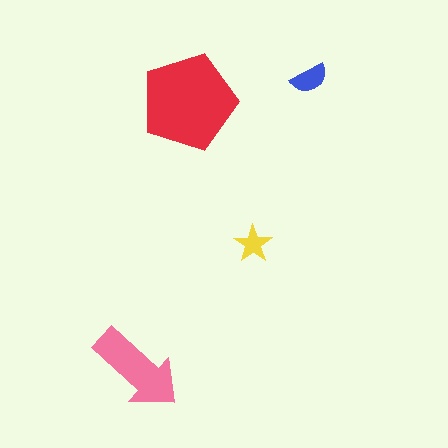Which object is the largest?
The red pentagon.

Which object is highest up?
The blue semicircle is topmost.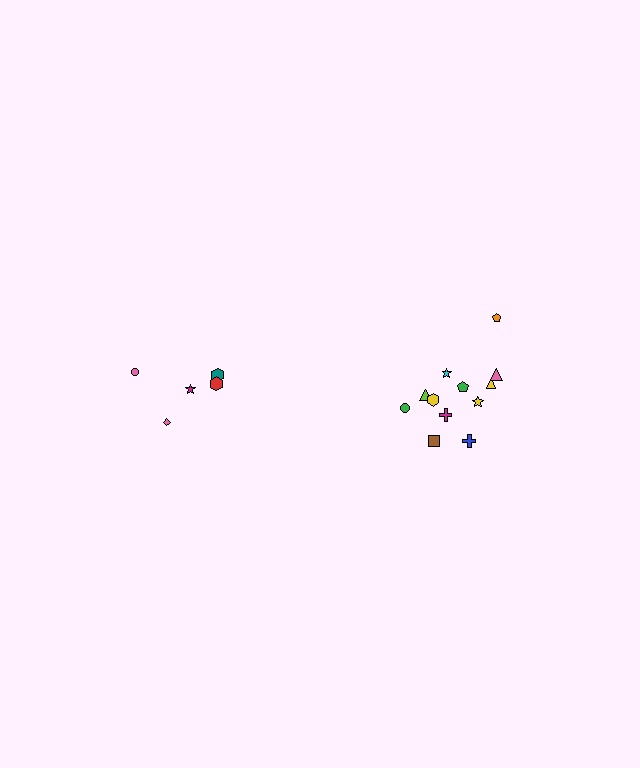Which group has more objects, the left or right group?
The right group.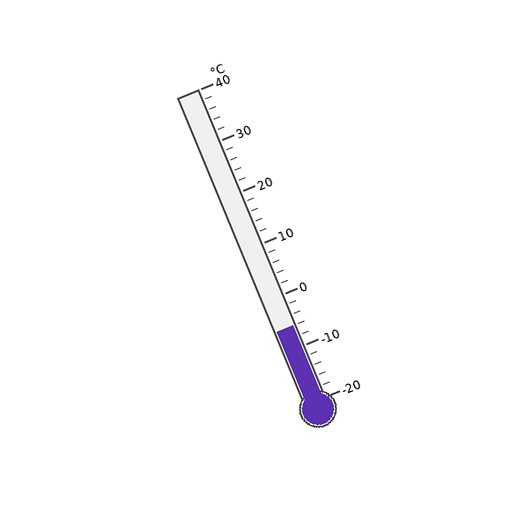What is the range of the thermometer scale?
The thermometer scale ranges from -20°C to 40°C.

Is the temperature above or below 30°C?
The temperature is below 30°C.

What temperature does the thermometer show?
The thermometer shows approximately -6°C.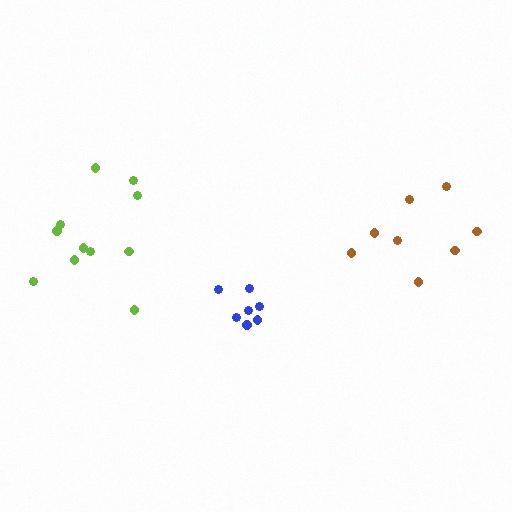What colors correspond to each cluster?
The clusters are colored: lime, blue, brown.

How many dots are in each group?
Group 1: 11 dots, Group 2: 7 dots, Group 3: 8 dots (26 total).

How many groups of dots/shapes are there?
There are 3 groups.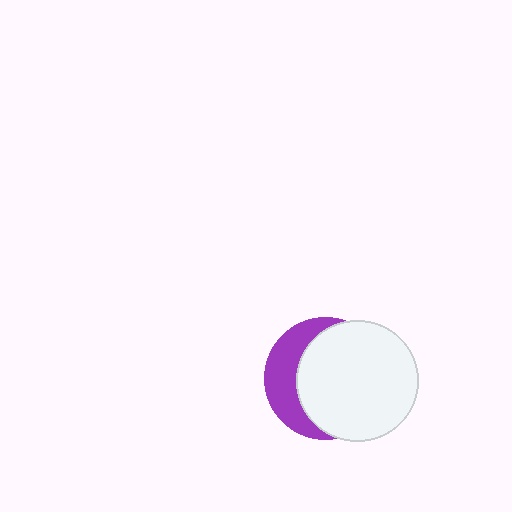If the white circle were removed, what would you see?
You would see the complete purple circle.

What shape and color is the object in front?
The object in front is a white circle.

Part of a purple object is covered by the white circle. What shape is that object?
It is a circle.